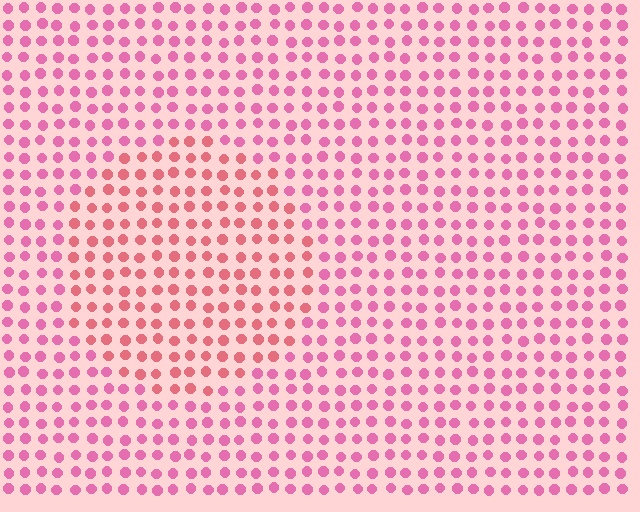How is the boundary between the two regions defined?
The boundary is defined purely by a slight shift in hue (about 26 degrees). Spacing, size, and orientation are identical on both sides.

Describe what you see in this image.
The image is filled with small pink elements in a uniform arrangement. A circle-shaped region is visible where the elements are tinted to a slightly different hue, forming a subtle color boundary.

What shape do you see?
I see a circle.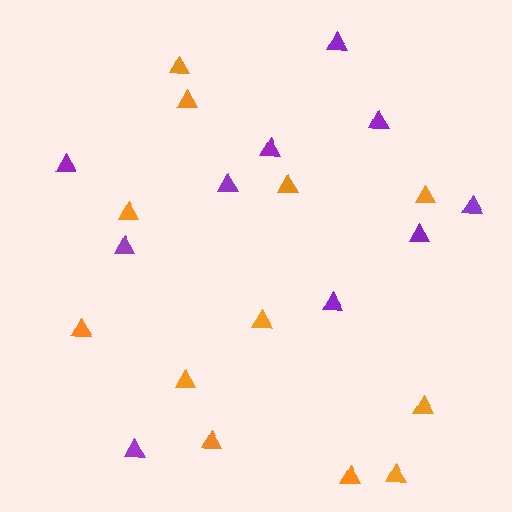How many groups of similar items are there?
There are 2 groups: one group of purple triangles (10) and one group of orange triangles (12).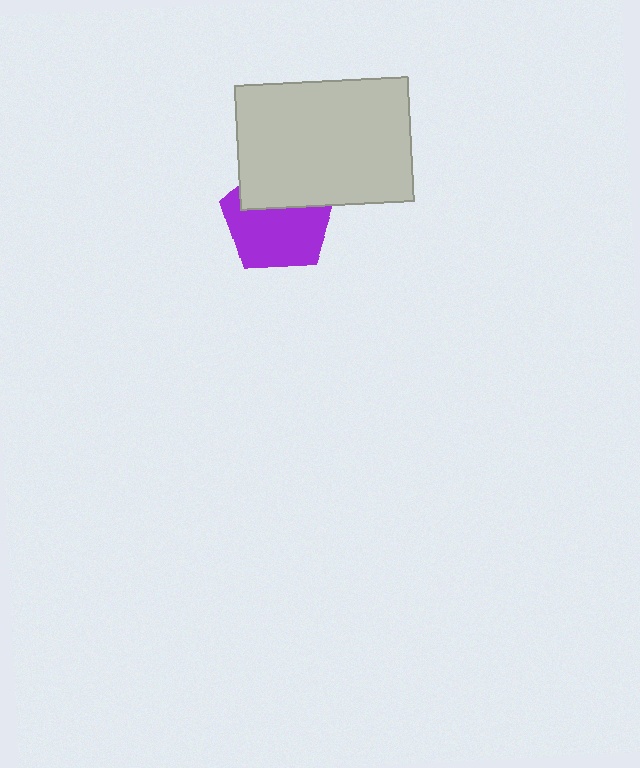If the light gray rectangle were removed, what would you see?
You would see the complete purple pentagon.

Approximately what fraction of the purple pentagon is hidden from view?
Roughly 37% of the purple pentagon is hidden behind the light gray rectangle.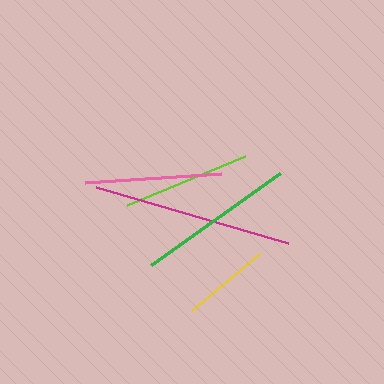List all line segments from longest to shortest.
From longest to shortest: magenta, green, pink, lime, yellow.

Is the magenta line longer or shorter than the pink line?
The magenta line is longer than the pink line.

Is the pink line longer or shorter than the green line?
The green line is longer than the pink line.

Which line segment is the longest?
The magenta line is the longest at approximately 199 pixels.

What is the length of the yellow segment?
The yellow segment is approximately 89 pixels long.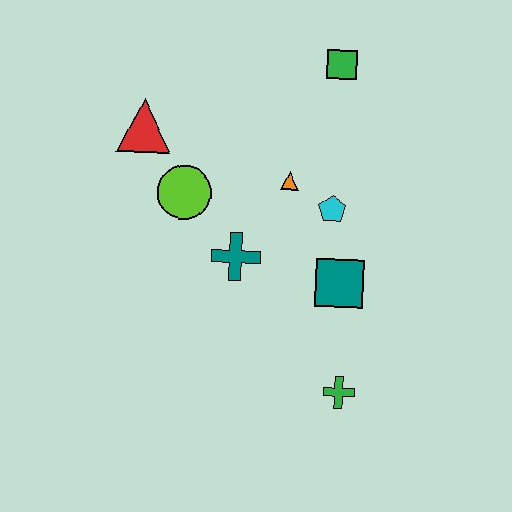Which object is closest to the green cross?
The teal square is closest to the green cross.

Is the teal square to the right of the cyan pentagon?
Yes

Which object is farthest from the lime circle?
The green cross is farthest from the lime circle.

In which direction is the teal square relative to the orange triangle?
The teal square is below the orange triangle.